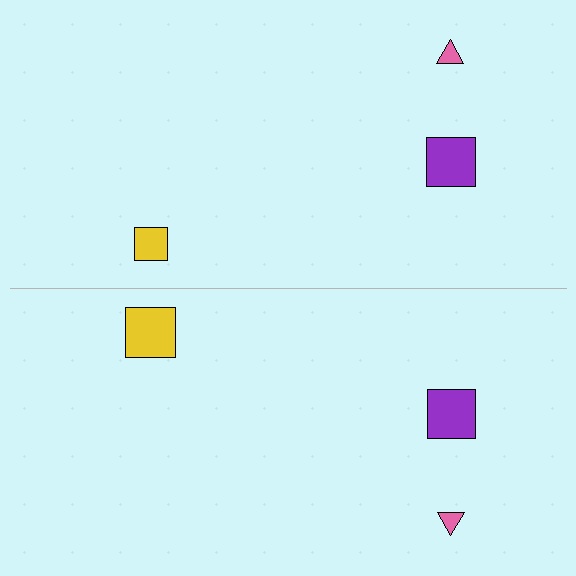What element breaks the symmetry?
The yellow square on the bottom side has a different size than its mirror counterpart.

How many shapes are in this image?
There are 6 shapes in this image.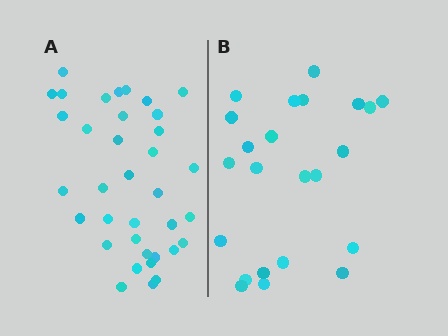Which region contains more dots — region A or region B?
Region A (the left region) has more dots.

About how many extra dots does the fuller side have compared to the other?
Region A has approximately 15 more dots than region B.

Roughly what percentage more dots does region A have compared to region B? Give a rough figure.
About 55% more.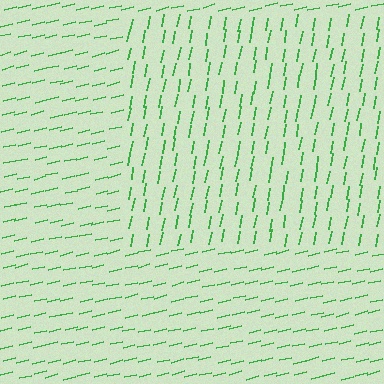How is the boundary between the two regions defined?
The boundary is defined purely by a change in line orientation (approximately 66 degrees difference). All lines are the same color and thickness.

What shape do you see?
I see a rectangle.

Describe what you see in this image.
The image is filled with small green line segments. A rectangle region in the image has lines oriented differently from the surrounding lines, creating a visible texture boundary.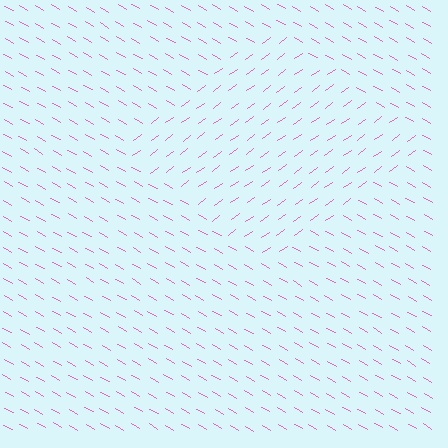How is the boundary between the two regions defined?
The boundary is defined purely by a change in line orientation (approximately 66 degrees difference). All lines are the same color and thickness.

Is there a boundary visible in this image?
Yes, there is a texture boundary formed by a change in line orientation.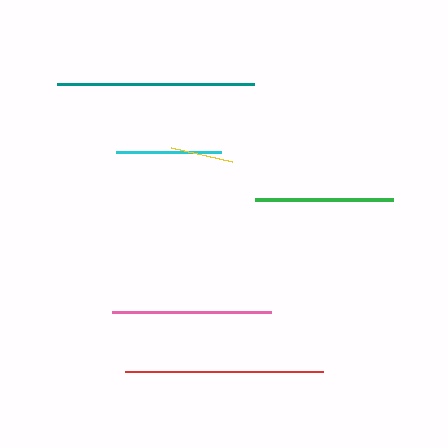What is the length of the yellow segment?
The yellow segment is approximately 62 pixels long.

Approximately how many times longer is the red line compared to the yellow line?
The red line is approximately 3.2 times the length of the yellow line.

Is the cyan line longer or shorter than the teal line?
The teal line is longer than the cyan line.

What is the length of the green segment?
The green segment is approximately 138 pixels long.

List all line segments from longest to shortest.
From longest to shortest: red, teal, pink, green, cyan, yellow.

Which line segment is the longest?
The red line is the longest at approximately 198 pixels.